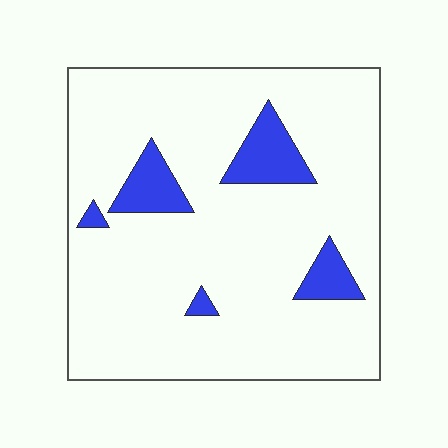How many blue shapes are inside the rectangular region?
5.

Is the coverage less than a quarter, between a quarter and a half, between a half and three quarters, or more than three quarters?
Less than a quarter.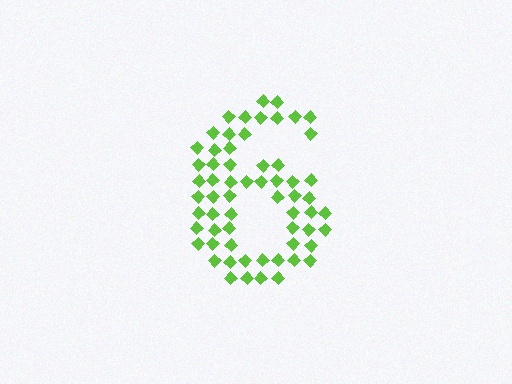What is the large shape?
The large shape is the digit 6.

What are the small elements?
The small elements are diamonds.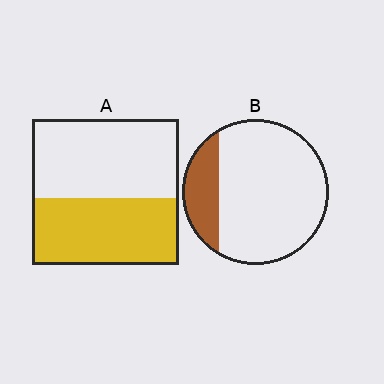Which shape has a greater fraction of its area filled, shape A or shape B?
Shape A.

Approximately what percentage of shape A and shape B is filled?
A is approximately 45% and B is approximately 20%.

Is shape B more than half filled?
No.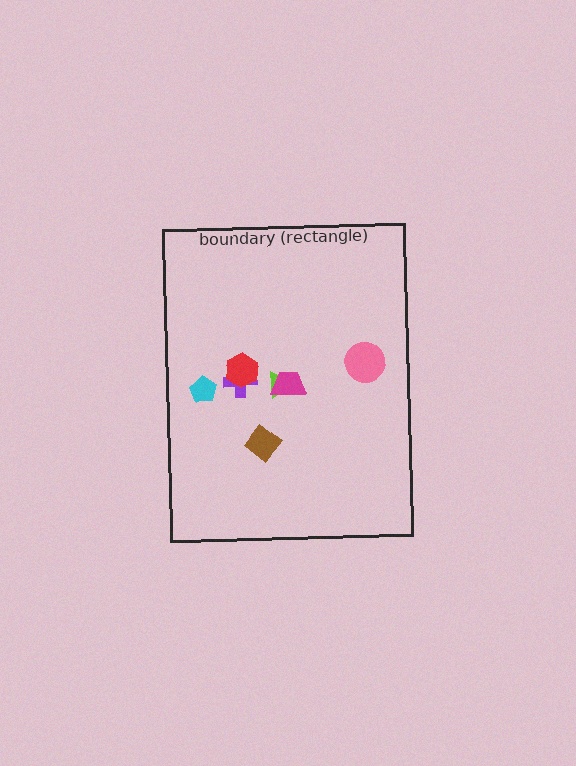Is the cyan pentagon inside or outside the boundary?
Inside.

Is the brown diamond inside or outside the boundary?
Inside.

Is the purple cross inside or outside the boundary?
Inside.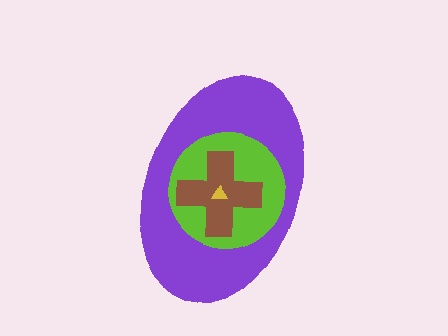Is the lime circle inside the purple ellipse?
Yes.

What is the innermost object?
The yellow triangle.